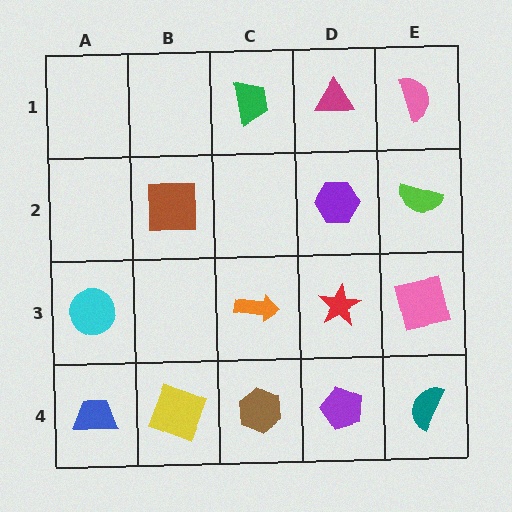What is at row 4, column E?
A teal semicircle.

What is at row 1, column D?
A magenta triangle.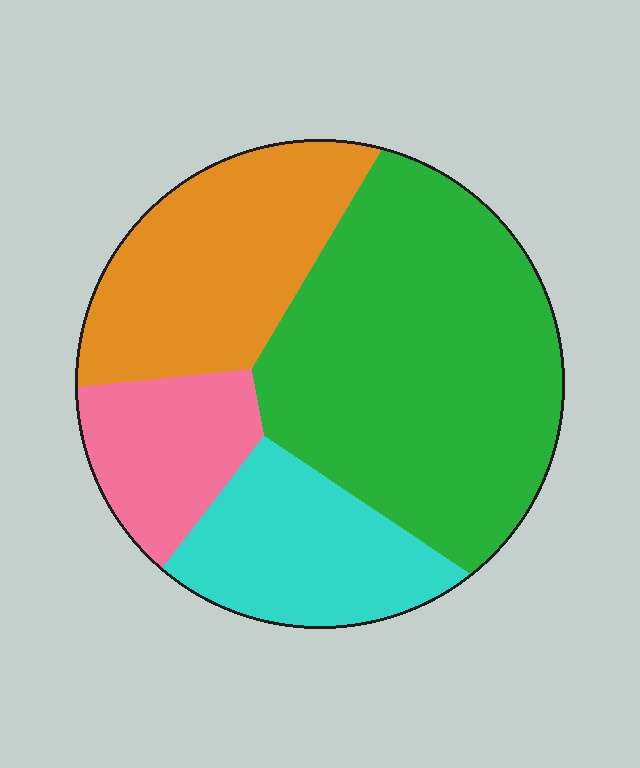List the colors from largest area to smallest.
From largest to smallest: green, orange, cyan, pink.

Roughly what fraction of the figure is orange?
Orange takes up about one quarter (1/4) of the figure.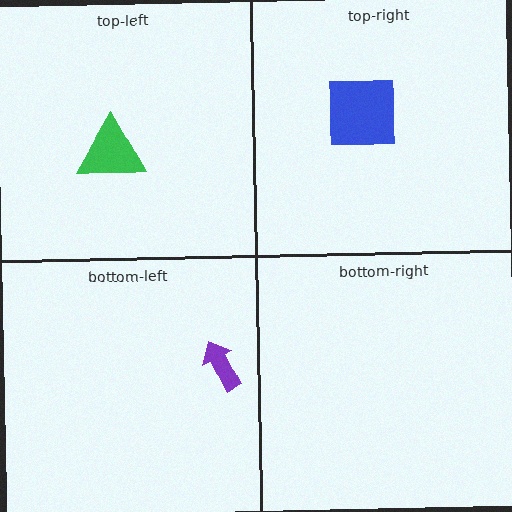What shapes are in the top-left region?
The green triangle.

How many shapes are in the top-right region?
1.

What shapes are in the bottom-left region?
The purple arrow.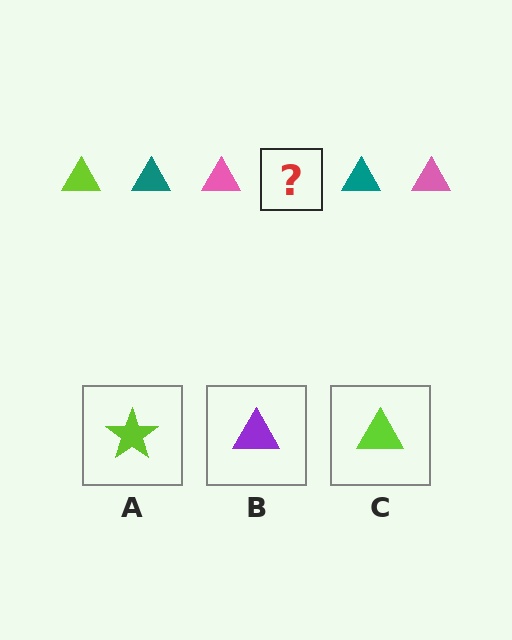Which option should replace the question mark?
Option C.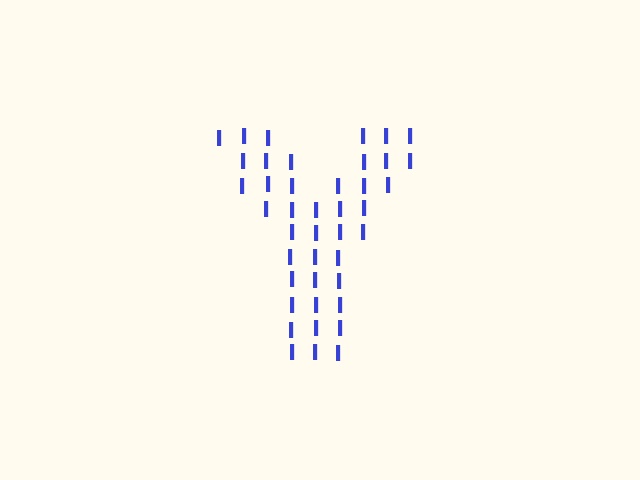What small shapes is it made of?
It is made of small letter I's.